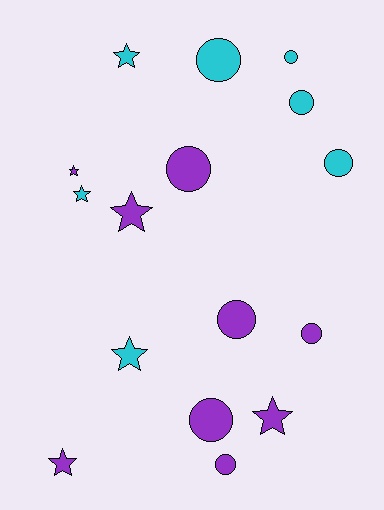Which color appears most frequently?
Purple, with 9 objects.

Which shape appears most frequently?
Circle, with 9 objects.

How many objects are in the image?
There are 16 objects.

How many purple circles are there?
There are 5 purple circles.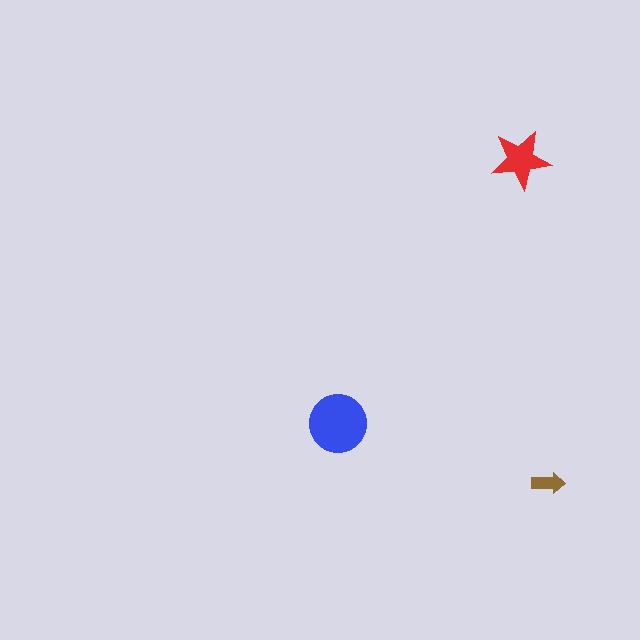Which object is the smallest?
The brown arrow.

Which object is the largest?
The blue circle.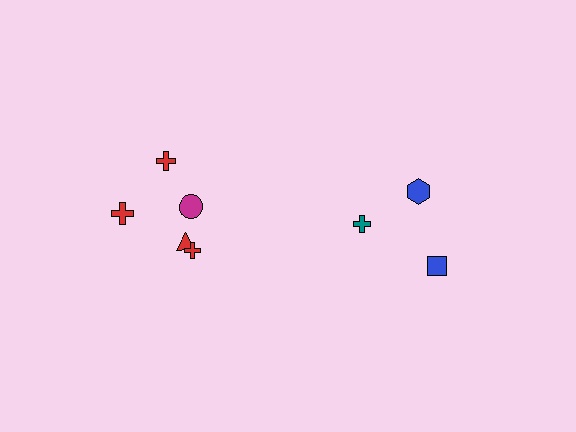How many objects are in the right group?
There are 3 objects.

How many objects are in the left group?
There are 5 objects.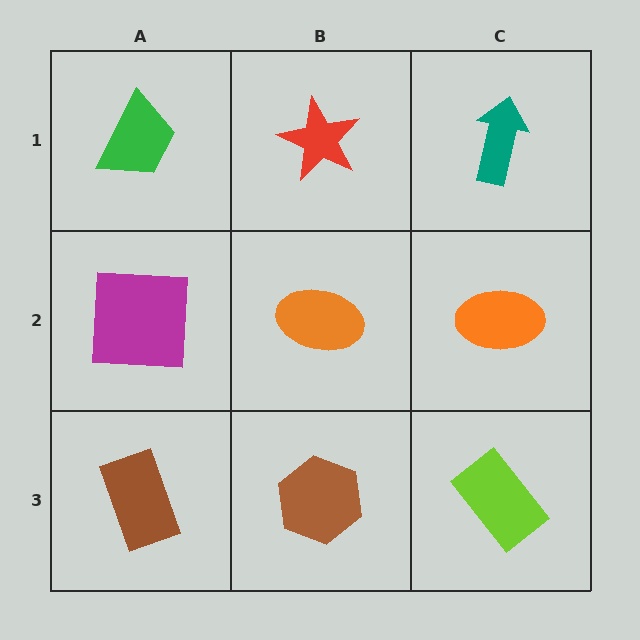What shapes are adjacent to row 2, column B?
A red star (row 1, column B), a brown hexagon (row 3, column B), a magenta square (row 2, column A), an orange ellipse (row 2, column C).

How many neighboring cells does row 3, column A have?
2.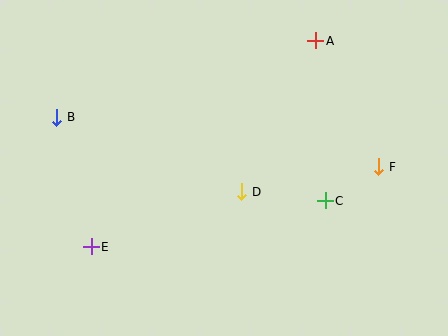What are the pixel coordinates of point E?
Point E is at (91, 247).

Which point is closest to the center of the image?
Point D at (242, 192) is closest to the center.